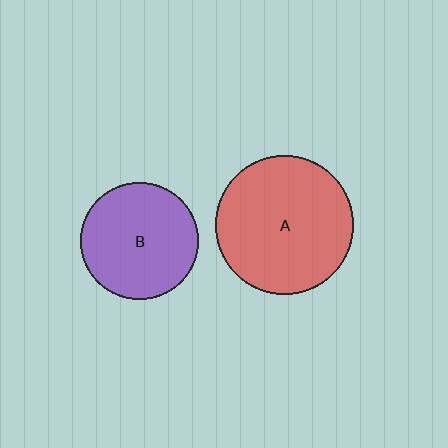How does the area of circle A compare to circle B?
Approximately 1.4 times.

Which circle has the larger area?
Circle A (red).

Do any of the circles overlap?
No, none of the circles overlap.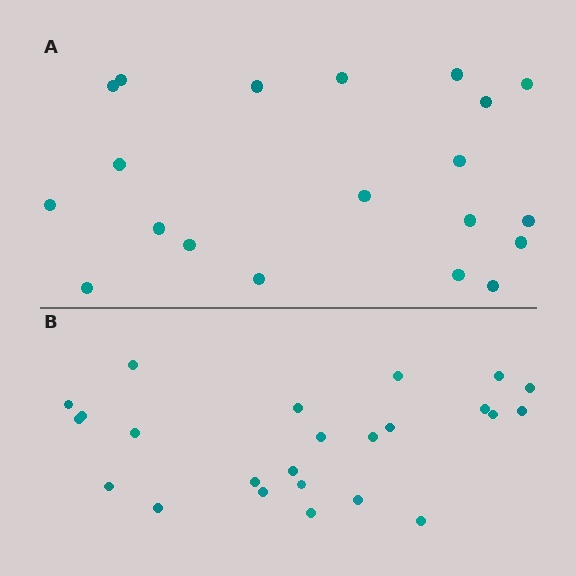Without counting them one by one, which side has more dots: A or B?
Region B (the bottom region) has more dots.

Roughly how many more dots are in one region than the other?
Region B has about 4 more dots than region A.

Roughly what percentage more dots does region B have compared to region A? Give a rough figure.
About 20% more.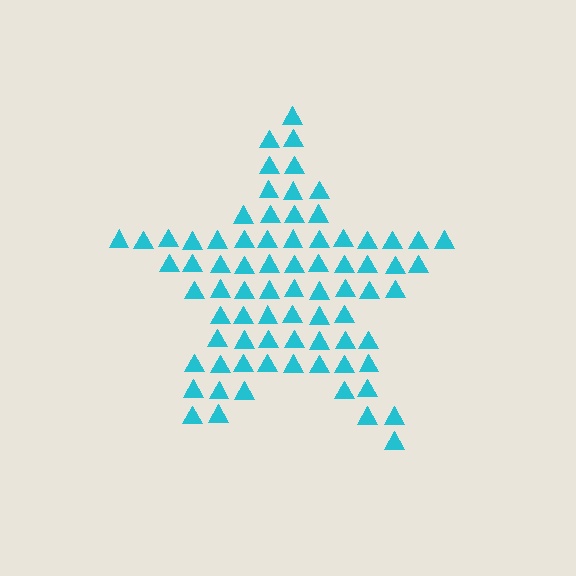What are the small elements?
The small elements are triangles.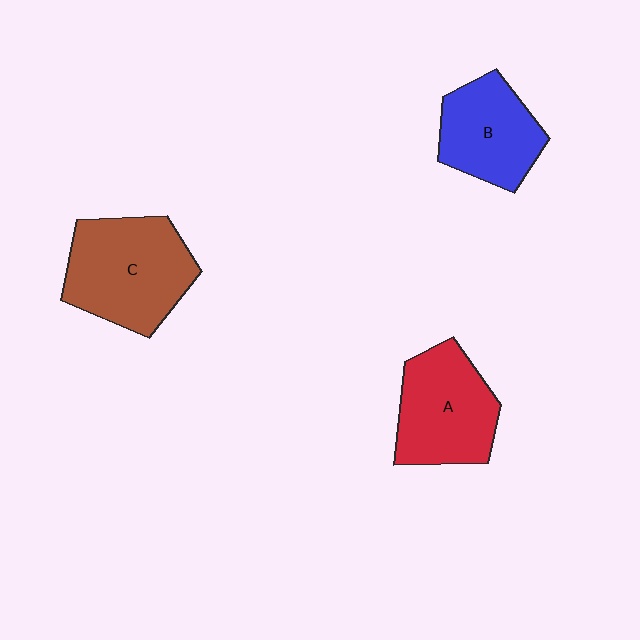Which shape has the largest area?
Shape C (brown).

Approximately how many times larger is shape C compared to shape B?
Approximately 1.3 times.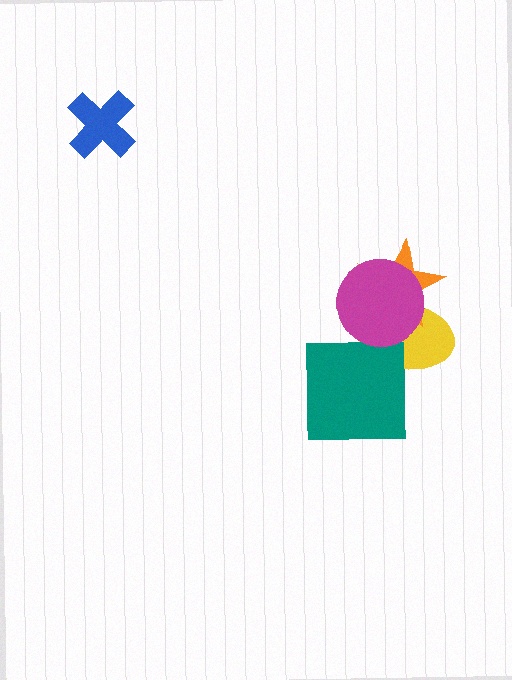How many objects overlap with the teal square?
1 object overlaps with the teal square.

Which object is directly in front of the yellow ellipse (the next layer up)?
The orange star is directly in front of the yellow ellipse.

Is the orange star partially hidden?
Yes, it is partially covered by another shape.